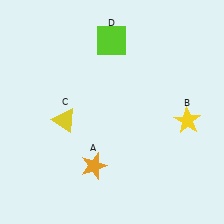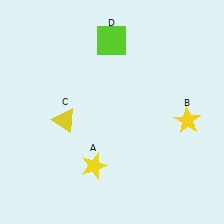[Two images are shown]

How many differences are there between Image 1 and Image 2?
There is 1 difference between the two images.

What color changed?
The star (A) changed from orange in Image 1 to yellow in Image 2.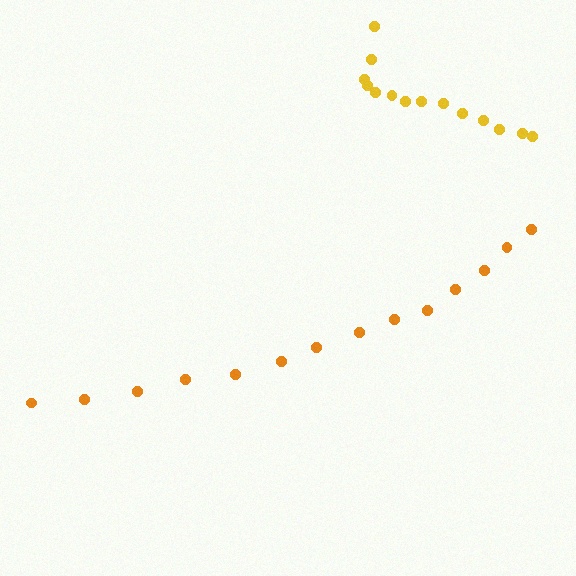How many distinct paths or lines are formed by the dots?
There are 2 distinct paths.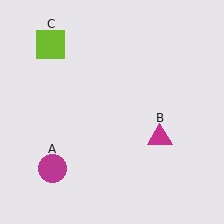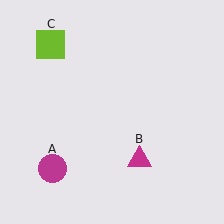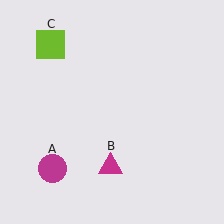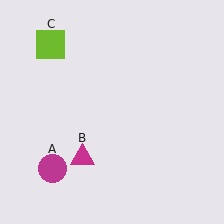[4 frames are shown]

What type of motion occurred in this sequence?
The magenta triangle (object B) rotated clockwise around the center of the scene.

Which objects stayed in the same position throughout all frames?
Magenta circle (object A) and lime square (object C) remained stationary.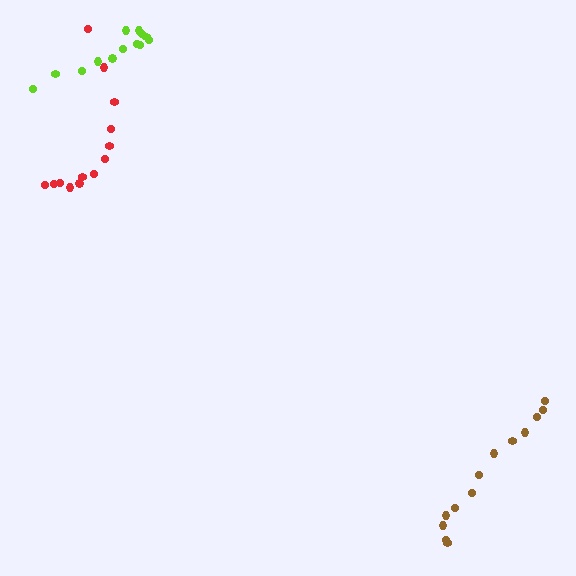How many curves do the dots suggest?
There are 3 distinct paths.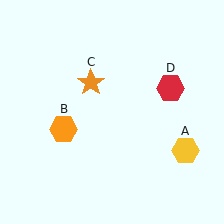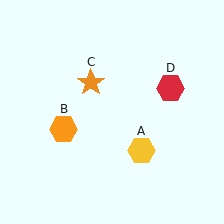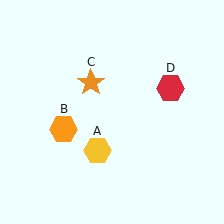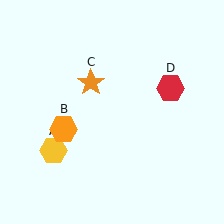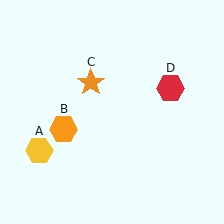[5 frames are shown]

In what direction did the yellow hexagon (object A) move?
The yellow hexagon (object A) moved left.